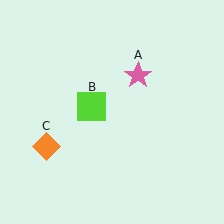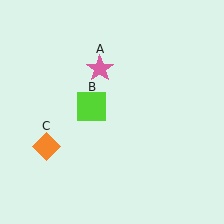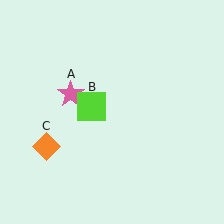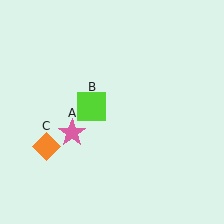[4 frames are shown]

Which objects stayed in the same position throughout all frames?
Lime square (object B) and orange diamond (object C) remained stationary.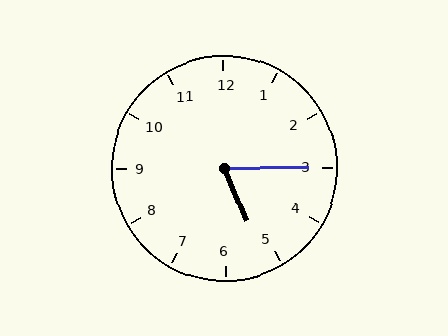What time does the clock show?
5:15.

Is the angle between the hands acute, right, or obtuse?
It is acute.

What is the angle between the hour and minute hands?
Approximately 68 degrees.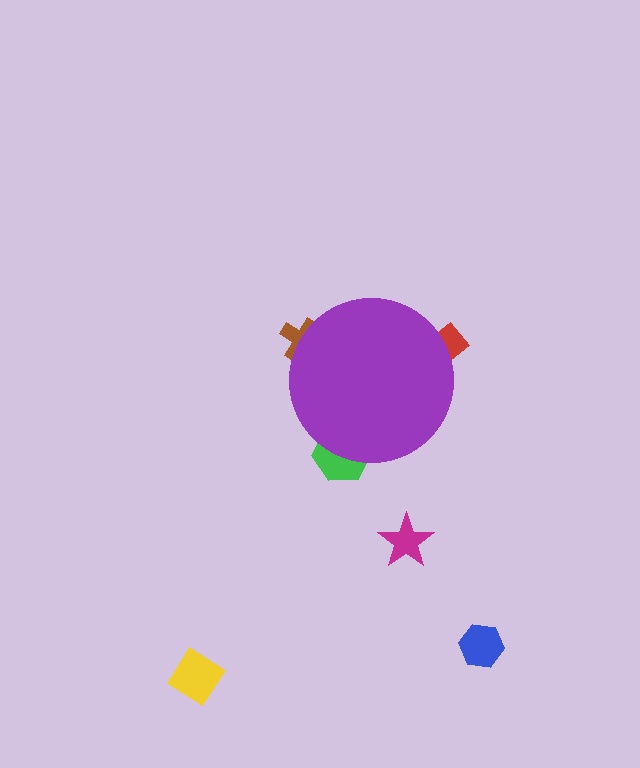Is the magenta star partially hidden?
No, the magenta star is fully visible.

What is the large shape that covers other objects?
A purple circle.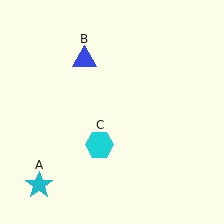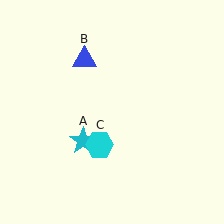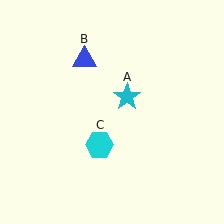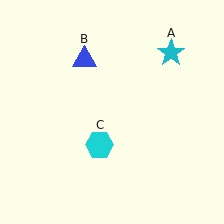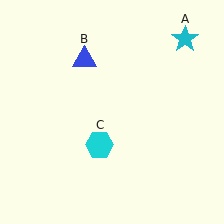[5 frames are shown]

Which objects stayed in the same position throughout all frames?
Blue triangle (object B) and cyan hexagon (object C) remained stationary.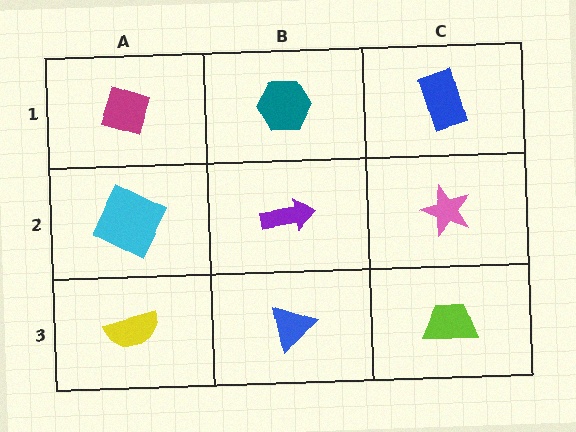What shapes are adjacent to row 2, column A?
A magenta diamond (row 1, column A), a yellow semicircle (row 3, column A), a purple arrow (row 2, column B).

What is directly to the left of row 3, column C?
A blue triangle.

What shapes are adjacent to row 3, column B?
A purple arrow (row 2, column B), a yellow semicircle (row 3, column A), a lime trapezoid (row 3, column C).